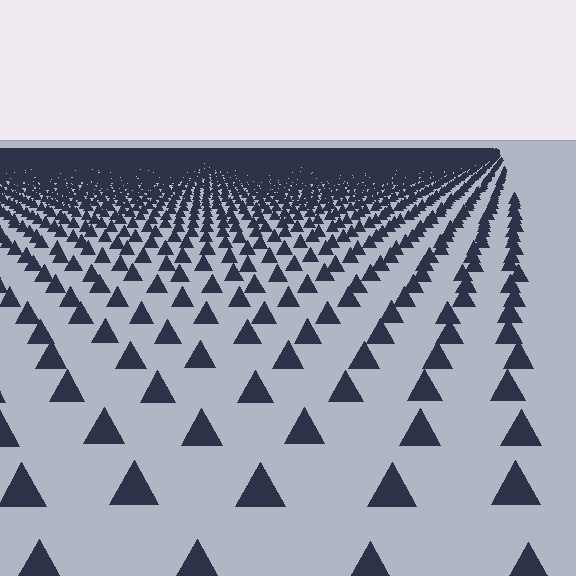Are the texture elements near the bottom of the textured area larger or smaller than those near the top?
Larger. Near the bottom, elements are closer to the viewer and appear at a bigger on-screen size.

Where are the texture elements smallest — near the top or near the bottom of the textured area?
Near the top.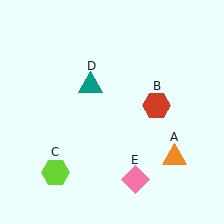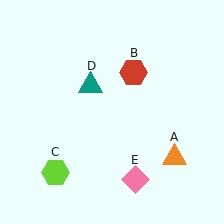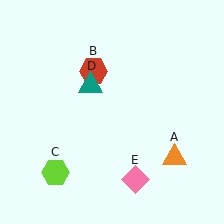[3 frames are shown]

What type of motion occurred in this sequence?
The red hexagon (object B) rotated counterclockwise around the center of the scene.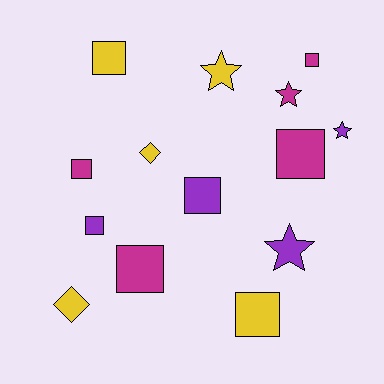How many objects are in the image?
There are 14 objects.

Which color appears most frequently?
Yellow, with 5 objects.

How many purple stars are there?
There are 2 purple stars.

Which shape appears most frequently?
Square, with 8 objects.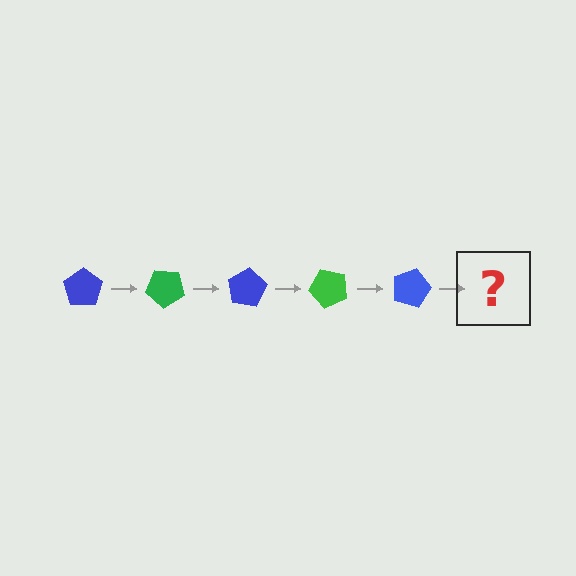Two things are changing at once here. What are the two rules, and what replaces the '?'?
The two rules are that it rotates 40 degrees each step and the color cycles through blue and green. The '?' should be a green pentagon, rotated 200 degrees from the start.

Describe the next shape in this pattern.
It should be a green pentagon, rotated 200 degrees from the start.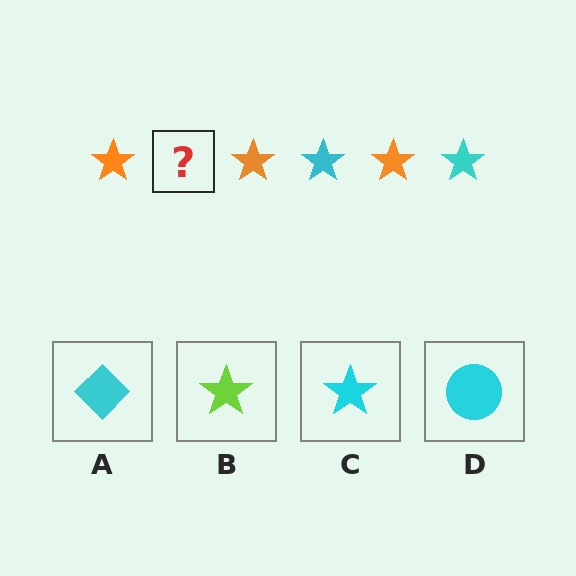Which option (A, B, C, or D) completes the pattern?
C.